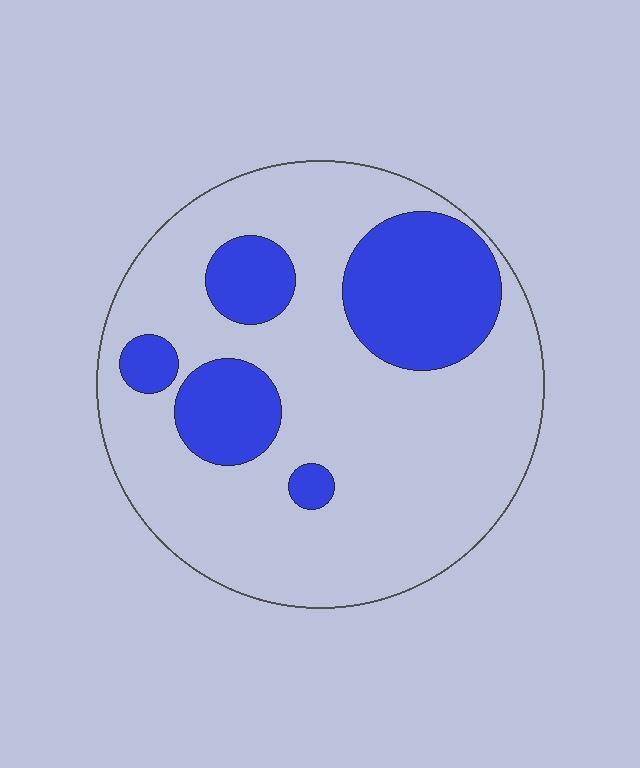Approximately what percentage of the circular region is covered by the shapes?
Approximately 25%.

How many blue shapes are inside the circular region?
5.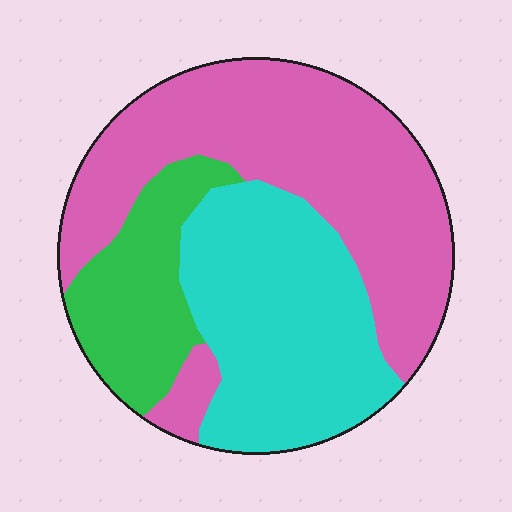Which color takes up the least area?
Green, at roughly 20%.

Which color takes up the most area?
Pink, at roughly 50%.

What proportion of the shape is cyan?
Cyan covers about 35% of the shape.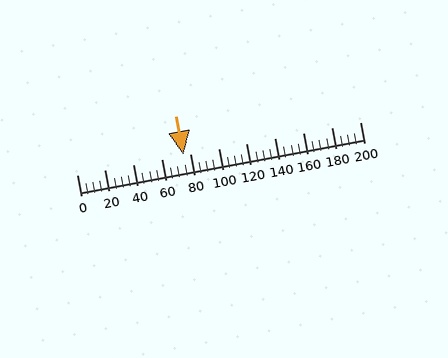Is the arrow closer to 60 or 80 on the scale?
The arrow is closer to 80.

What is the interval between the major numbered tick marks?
The major tick marks are spaced 20 units apart.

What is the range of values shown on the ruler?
The ruler shows values from 0 to 200.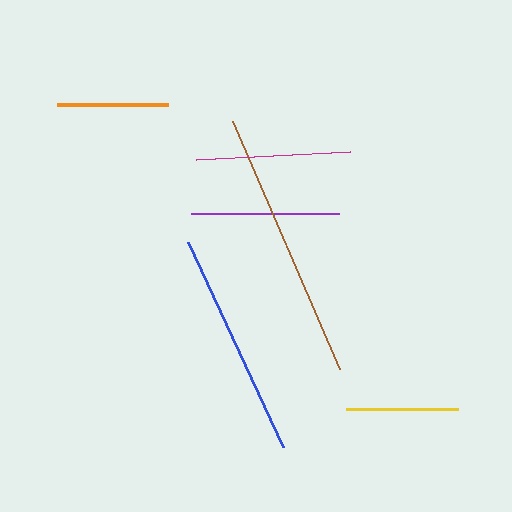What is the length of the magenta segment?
The magenta segment is approximately 155 pixels long.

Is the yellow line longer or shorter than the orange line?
The yellow line is longer than the orange line.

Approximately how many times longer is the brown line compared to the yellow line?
The brown line is approximately 2.4 times the length of the yellow line.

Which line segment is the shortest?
The orange line is the shortest at approximately 111 pixels.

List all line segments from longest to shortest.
From longest to shortest: brown, blue, magenta, purple, yellow, orange.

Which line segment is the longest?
The brown line is the longest at approximately 270 pixels.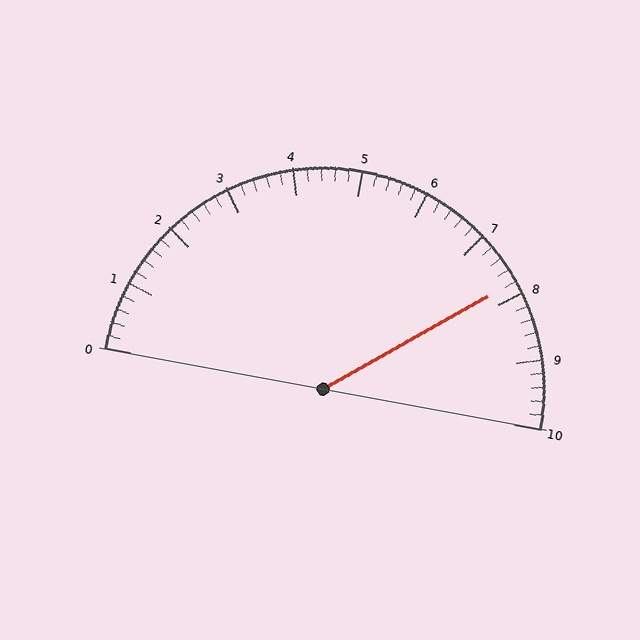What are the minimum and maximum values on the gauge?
The gauge ranges from 0 to 10.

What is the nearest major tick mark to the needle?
The nearest major tick mark is 8.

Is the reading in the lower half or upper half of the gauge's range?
The reading is in the upper half of the range (0 to 10).